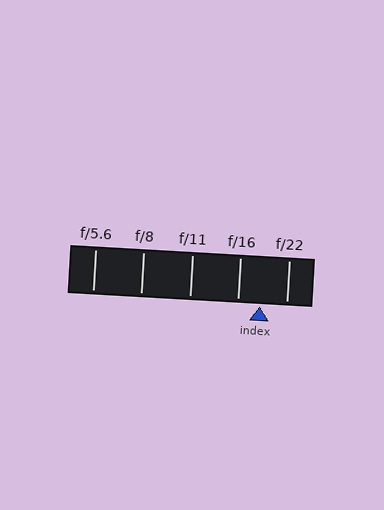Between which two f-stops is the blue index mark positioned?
The index mark is between f/16 and f/22.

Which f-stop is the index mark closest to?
The index mark is closest to f/16.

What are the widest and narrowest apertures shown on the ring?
The widest aperture shown is f/5.6 and the narrowest is f/22.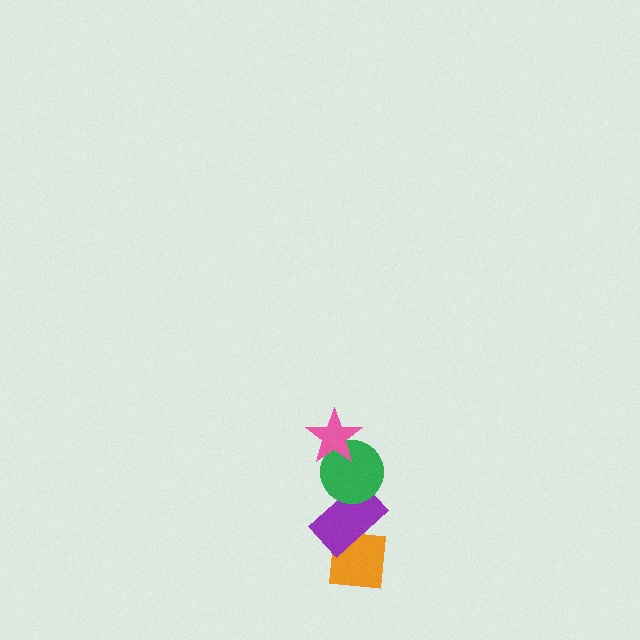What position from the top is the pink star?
The pink star is 1st from the top.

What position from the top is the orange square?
The orange square is 4th from the top.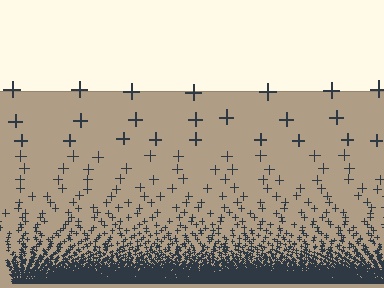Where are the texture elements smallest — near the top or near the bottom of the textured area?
Near the bottom.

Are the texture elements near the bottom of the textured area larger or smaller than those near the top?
Smaller. The gradient is inverted — elements near the bottom are smaller and denser.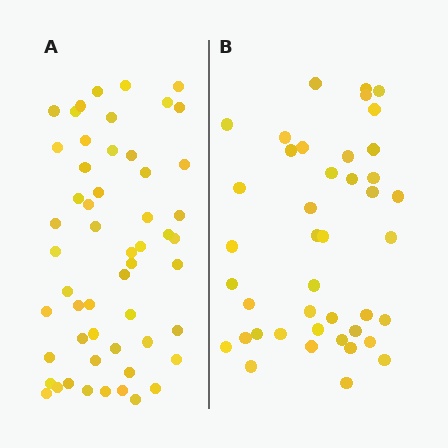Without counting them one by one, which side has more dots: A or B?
Region A (the left region) has more dots.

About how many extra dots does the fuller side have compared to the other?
Region A has roughly 12 or so more dots than region B.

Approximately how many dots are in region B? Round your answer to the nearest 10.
About 40 dots. (The exact count is 42, which rounds to 40.)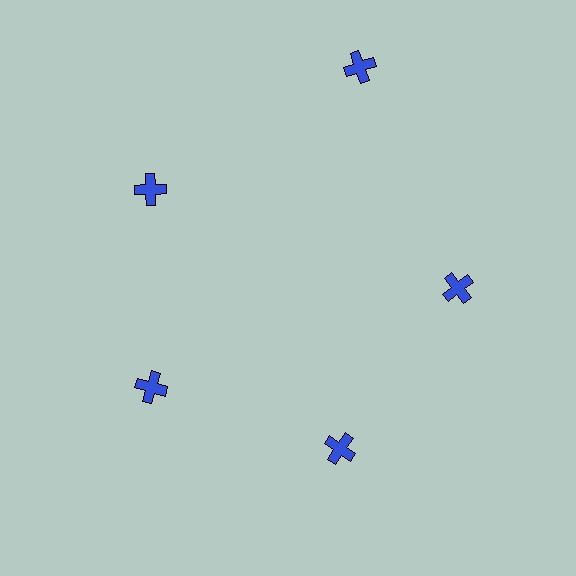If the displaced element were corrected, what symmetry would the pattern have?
It would have 5-fold rotational symmetry — the pattern would map onto itself every 72 degrees.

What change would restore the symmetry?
The symmetry would be restored by moving it inward, back onto the ring so that all 5 crosses sit at equal angles and equal distance from the center.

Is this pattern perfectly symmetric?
No. The 5 blue crosses are arranged in a ring, but one element near the 1 o'clock position is pushed outward from the center, breaking the 5-fold rotational symmetry.